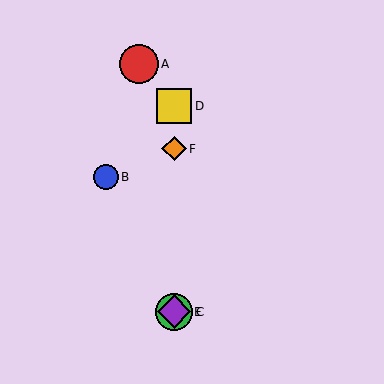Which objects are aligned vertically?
Objects C, D, E, F are aligned vertically.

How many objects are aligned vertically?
4 objects (C, D, E, F) are aligned vertically.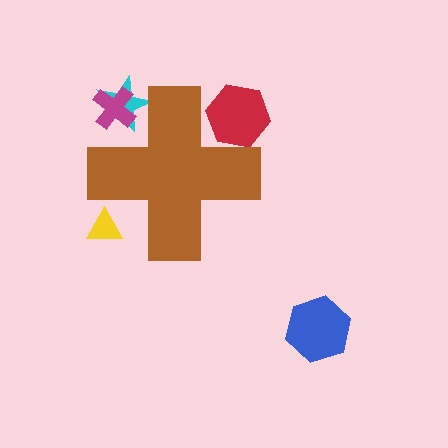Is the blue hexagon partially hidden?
No, the blue hexagon is fully visible.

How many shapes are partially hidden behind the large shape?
4 shapes are partially hidden.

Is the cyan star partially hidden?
Yes, the cyan star is partially hidden behind the brown cross.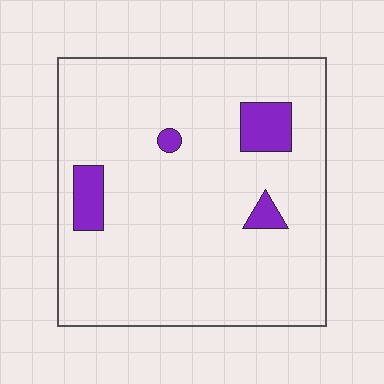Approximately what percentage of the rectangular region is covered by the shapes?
Approximately 10%.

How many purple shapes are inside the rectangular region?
4.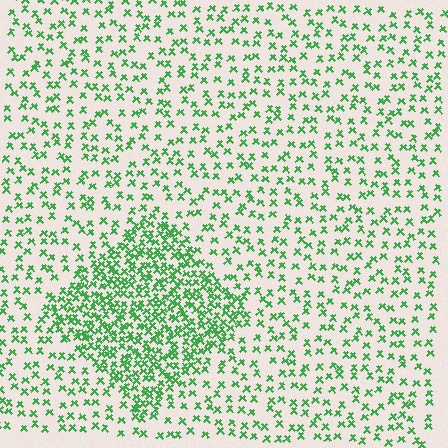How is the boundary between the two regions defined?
The boundary is defined by a change in element density (approximately 2.5x ratio). All elements are the same color, size, and shape.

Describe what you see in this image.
The image contains small green elements arranged at two different densities. A diamond-shaped region is visible where the elements are more densely packed than the surrounding area.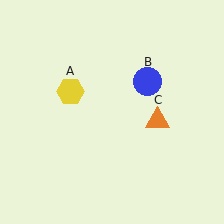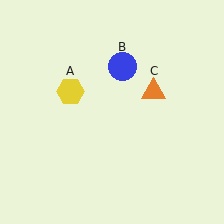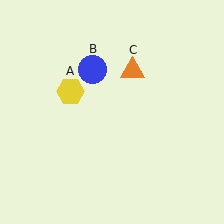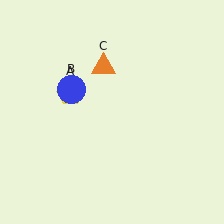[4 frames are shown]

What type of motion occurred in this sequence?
The blue circle (object B), orange triangle (object C) rotated counterclockwise around the center of the scene.